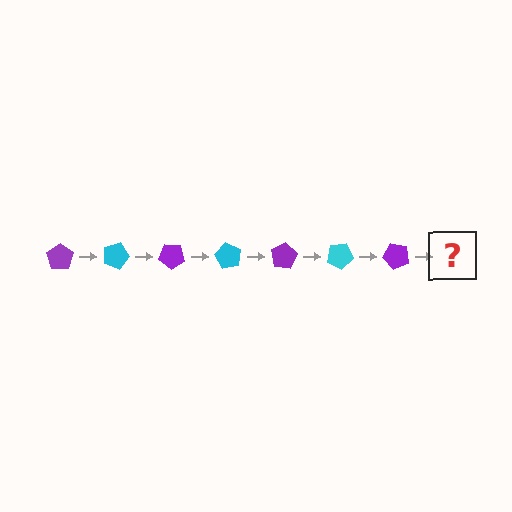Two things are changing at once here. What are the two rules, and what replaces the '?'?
The two rules are that it rotates 20 degrees each step and the color cycles through purple and cyan. The '?' should be a cyan pentagon, rotated 140 degrees from the start.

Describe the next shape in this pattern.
It should be a cyan pentagon, rotated 140 degrees from the start.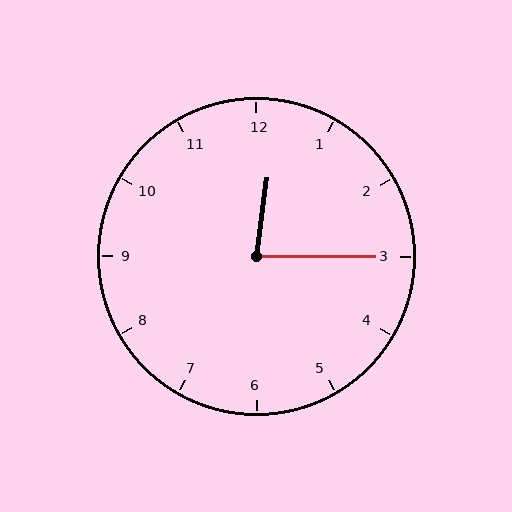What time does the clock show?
12:15.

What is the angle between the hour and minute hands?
Approximately 82 degrees.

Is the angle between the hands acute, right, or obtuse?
It is acute.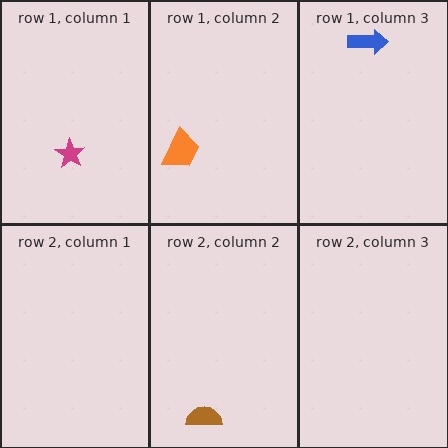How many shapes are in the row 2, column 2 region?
1.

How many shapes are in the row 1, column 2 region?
1.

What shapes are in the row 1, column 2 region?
The orange trapezoid.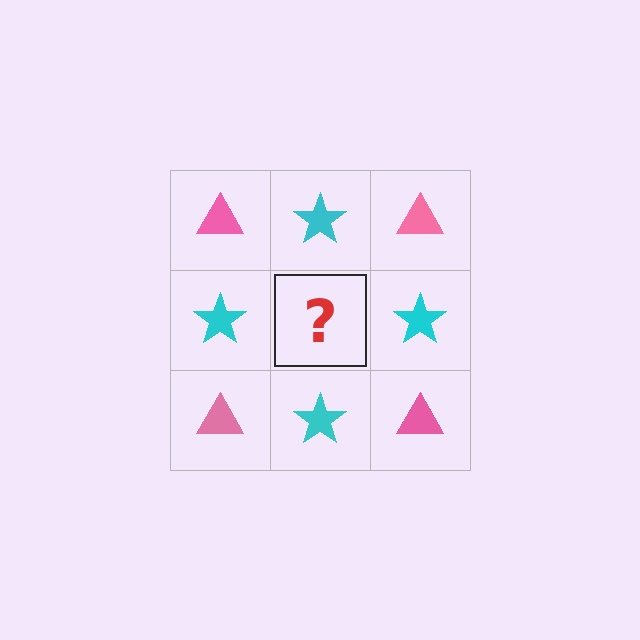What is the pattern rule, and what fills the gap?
The rule is that it alternates pink triangle and cyan star in a checkerboard pattern. The gap should be filled with a pink triangle.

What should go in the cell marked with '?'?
The missing cell should contain a pink triangle.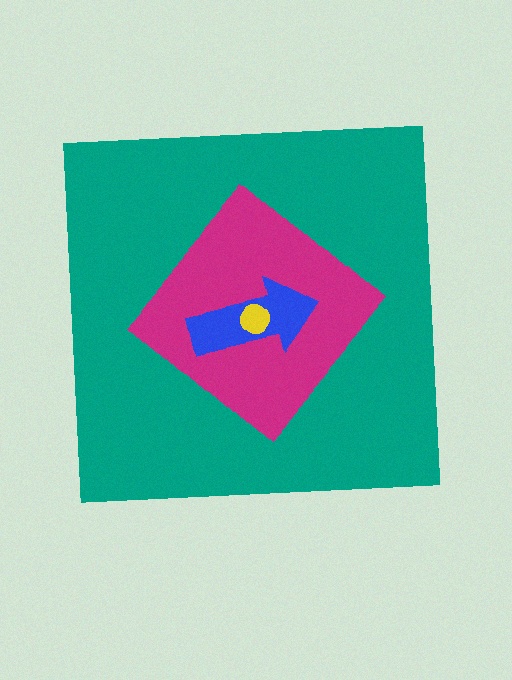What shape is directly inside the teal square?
The magenta diamond.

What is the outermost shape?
The teal square.